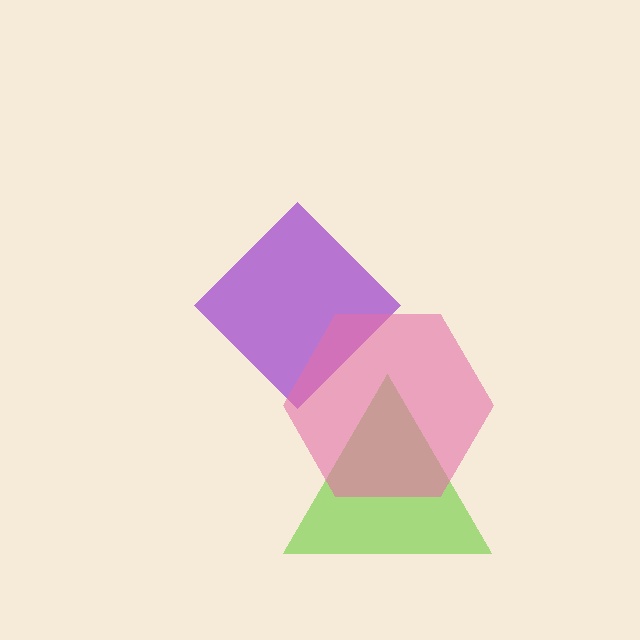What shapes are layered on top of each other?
The layered shapes are: a purple diamond, a lime triangle, a pink hexagon.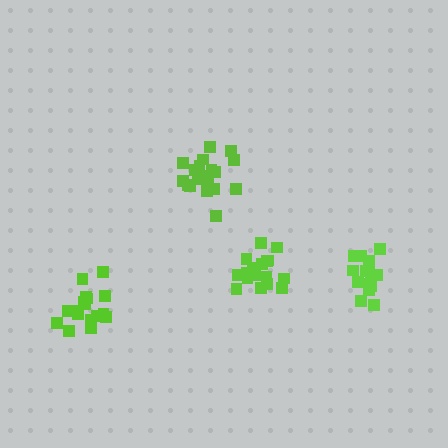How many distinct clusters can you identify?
There are 4 distinct clusters.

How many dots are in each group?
Group 1: 16 dots, Group 2: 20 dots, Group 3: 18 dots, Group 4: 19 dots (73 total).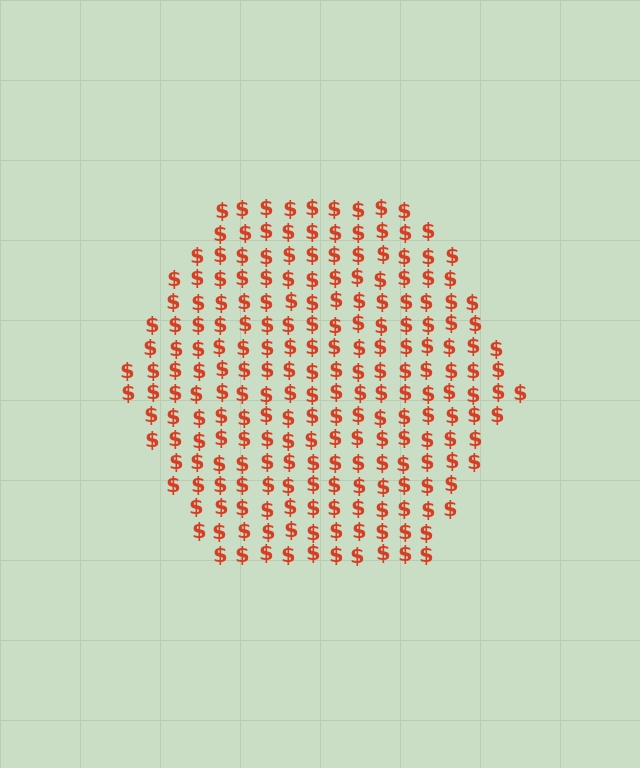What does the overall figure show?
The overall figure shows a hexagon.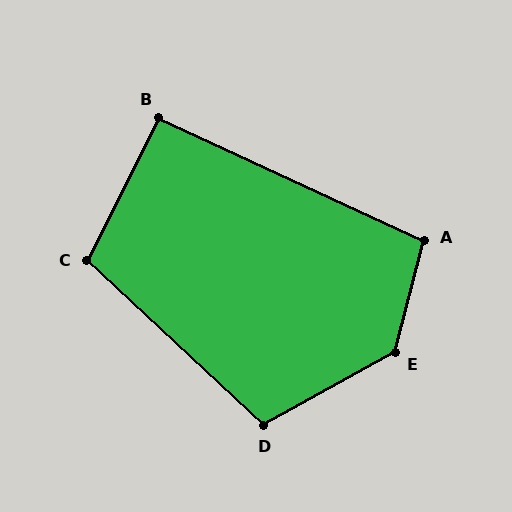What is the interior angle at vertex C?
Approximately 106 degrees (obtuse).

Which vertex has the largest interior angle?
E, at approximately 134 degrees.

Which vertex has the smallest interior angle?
B, at approximately 92 degrees.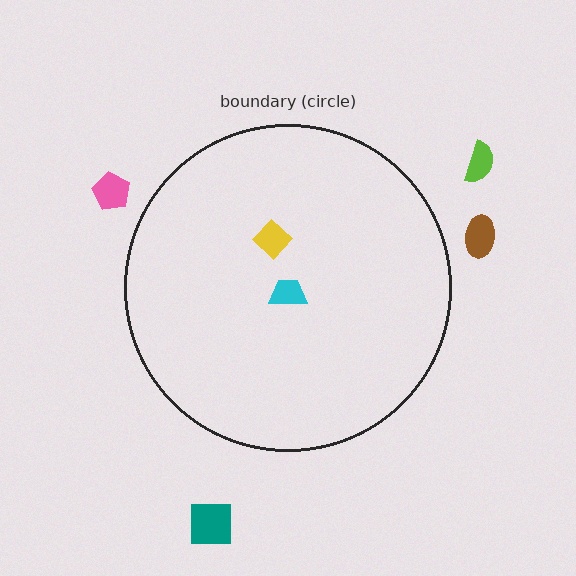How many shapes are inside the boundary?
2 inside, 4 outside.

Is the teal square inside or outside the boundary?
Outside.